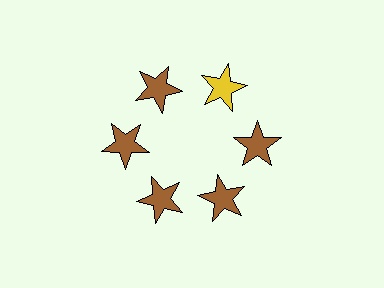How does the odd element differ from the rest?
It has a different color: yellow instead of brown.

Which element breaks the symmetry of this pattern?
The yellow star at roughly the 1 o'clock position breaks the symmetry. All other shapes are brown stars.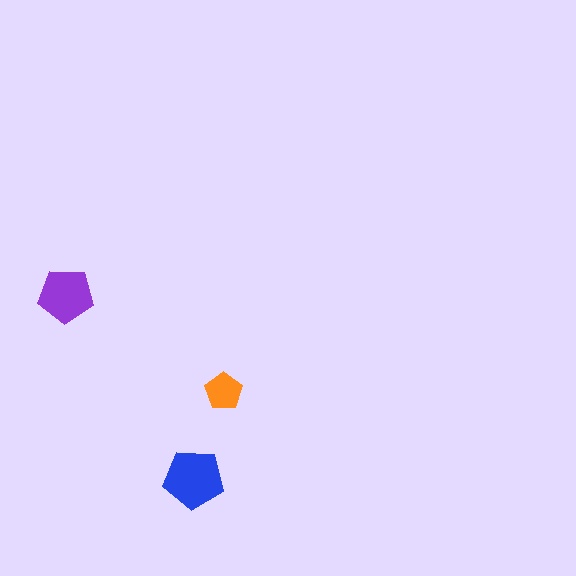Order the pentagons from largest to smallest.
the blue one, the purple one, the orange one.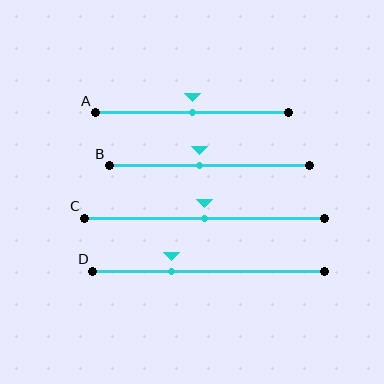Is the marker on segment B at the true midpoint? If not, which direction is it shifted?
No, the marker on segment B is shifted to the left by about 5% of the segment length.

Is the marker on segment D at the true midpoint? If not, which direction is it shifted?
No, the marker on segment D is shifted to the left by about 16% of the segment length.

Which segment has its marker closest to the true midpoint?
Segment A has its marker closest to the true midpoint.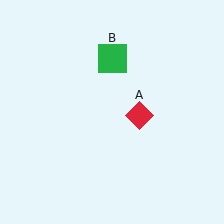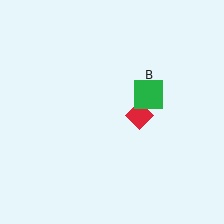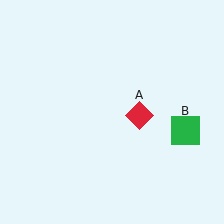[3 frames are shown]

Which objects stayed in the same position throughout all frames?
Red diamond (object A) remained stationary.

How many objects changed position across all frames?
1 object changed position: green square (object B).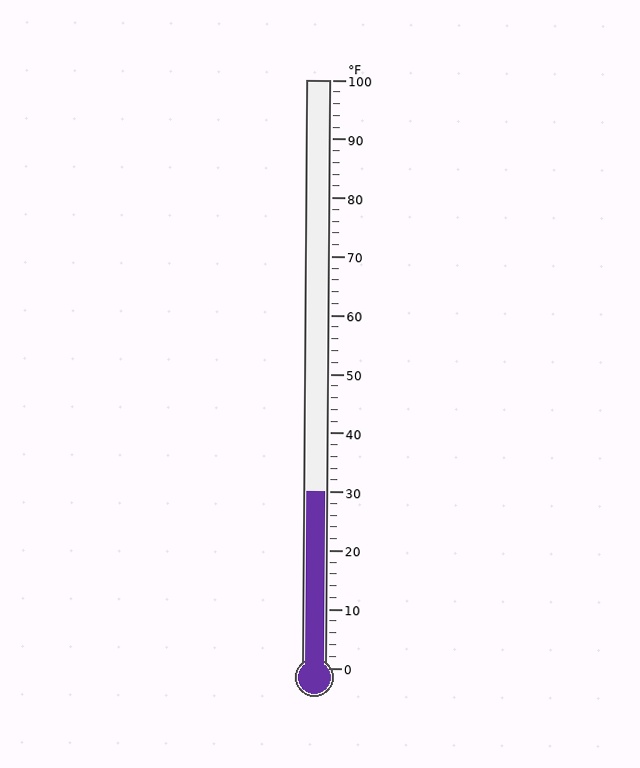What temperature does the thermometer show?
The thermometer shows approximately 30°F.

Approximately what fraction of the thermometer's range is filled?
The thermometer is filled to approximately 30% of its range.